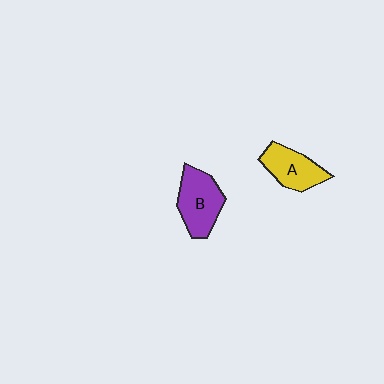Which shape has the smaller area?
Shape A (yellow).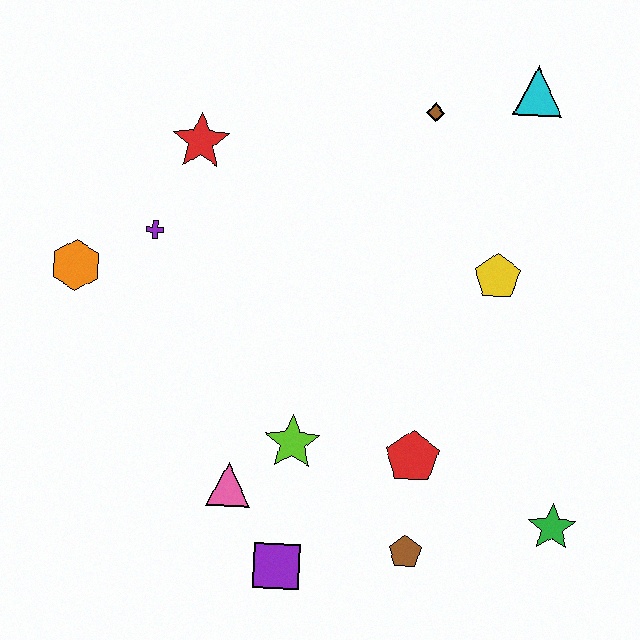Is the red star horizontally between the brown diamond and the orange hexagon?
Yes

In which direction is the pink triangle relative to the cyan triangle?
The pink triangle is below the cyan triangle.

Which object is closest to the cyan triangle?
The brown diamond is closest to the cyan triangle.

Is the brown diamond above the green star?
Yes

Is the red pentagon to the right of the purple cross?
Yes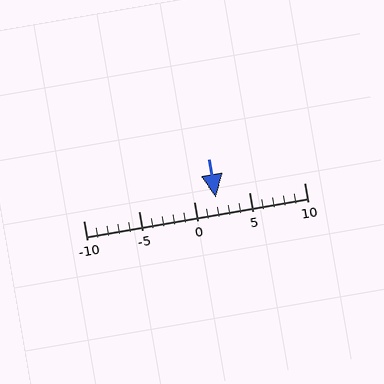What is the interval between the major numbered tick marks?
The major tick marks are spaced 5 units apart.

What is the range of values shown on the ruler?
The ruler shows values from -10 to 10.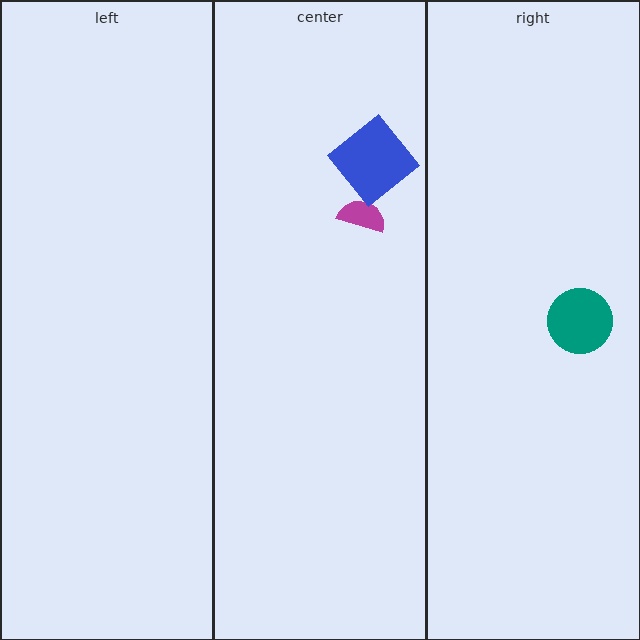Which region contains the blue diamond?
The center region.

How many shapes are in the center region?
2.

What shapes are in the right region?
The teal circle.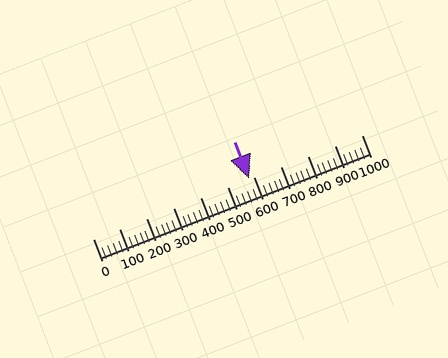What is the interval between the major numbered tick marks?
The major tick marks are spaced 100 units apart.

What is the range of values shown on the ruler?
The ruler shows values from 0 to 1000.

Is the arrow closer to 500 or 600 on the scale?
The arrow is closer to 600.